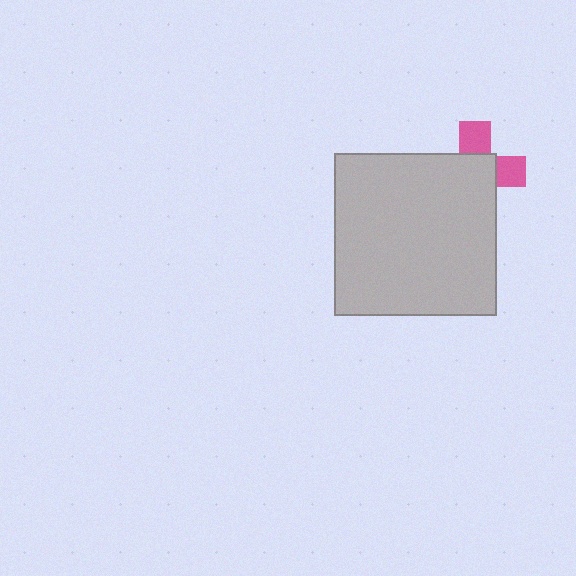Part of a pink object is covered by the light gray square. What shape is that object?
It is a cross.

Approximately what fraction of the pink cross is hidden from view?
Roughly 65% of the pink cross is hidden behind the light gray square.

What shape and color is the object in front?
The object in front is a light gray square.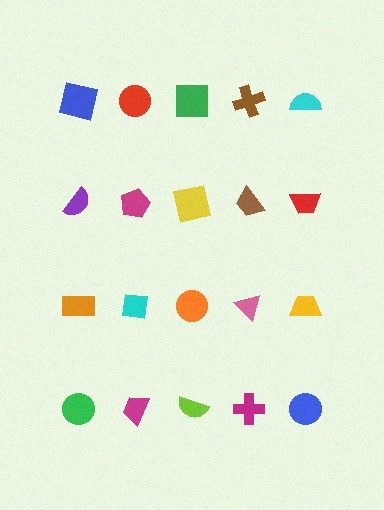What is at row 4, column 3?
A lime semicircle.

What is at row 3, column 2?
A cyan square.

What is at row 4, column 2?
A magenta trapezoid.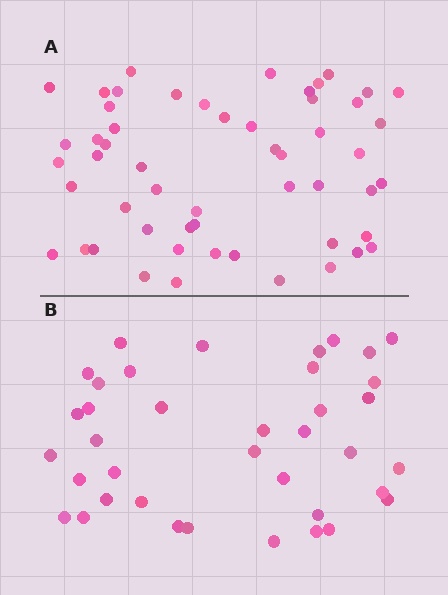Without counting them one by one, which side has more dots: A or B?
Region A (the top region) has more dots.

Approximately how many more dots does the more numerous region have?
Region A has approximately 15 more dots than region B.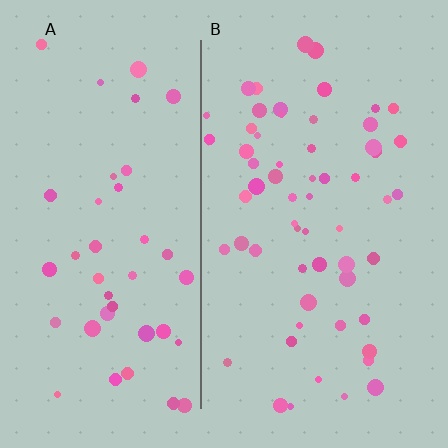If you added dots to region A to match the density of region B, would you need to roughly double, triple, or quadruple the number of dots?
Approximately double.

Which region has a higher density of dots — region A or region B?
B (the right).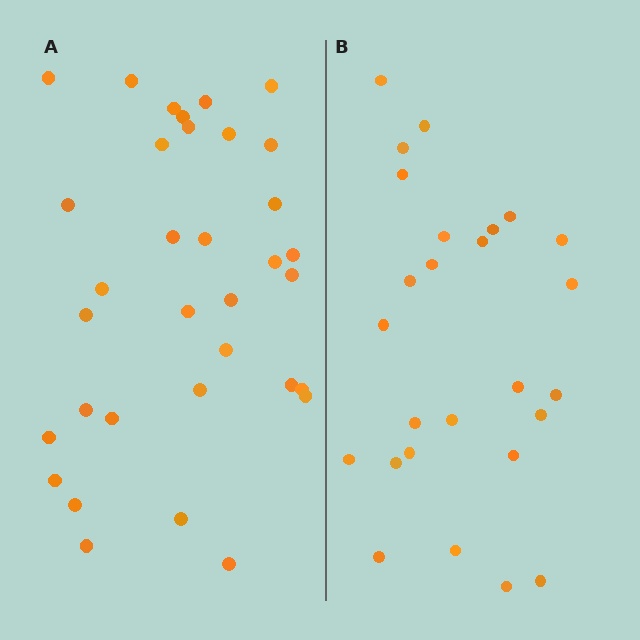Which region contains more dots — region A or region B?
Region A (the left region) has more dots.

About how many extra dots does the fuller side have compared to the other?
Region A has roughly 8 or so more dots than region B.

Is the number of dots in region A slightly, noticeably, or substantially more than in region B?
Region A has noticeably more, but not dramatically so. The ratio is roughly 1.3 to 1.